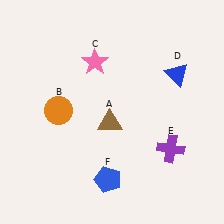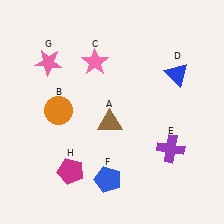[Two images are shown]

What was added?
A pink star (G), a magenta pentagon (H) were added in Image 2.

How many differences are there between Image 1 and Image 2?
There are 2 differences between the two images.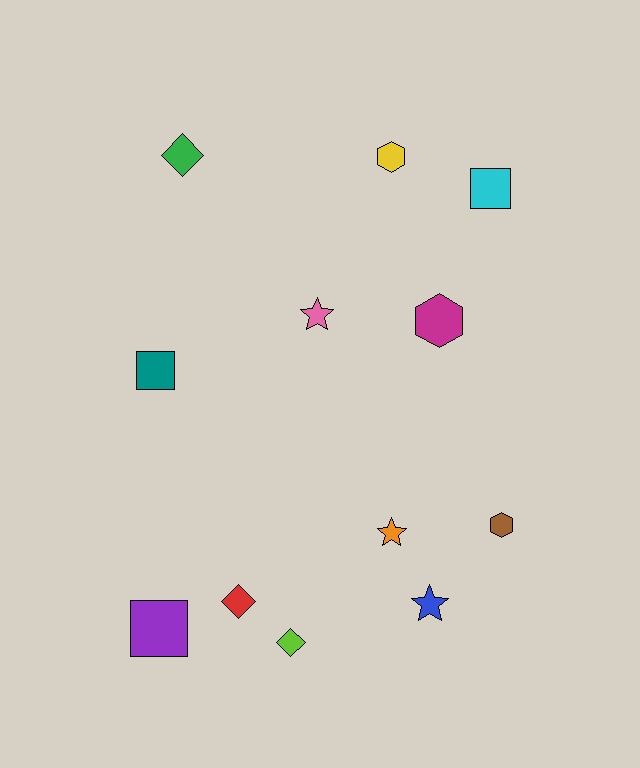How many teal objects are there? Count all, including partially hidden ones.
There is 1 teal object.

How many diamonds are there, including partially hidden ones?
There are 3 diamonds.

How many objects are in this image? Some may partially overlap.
There are 12 objects.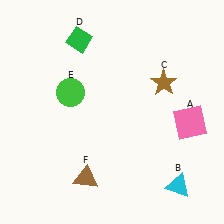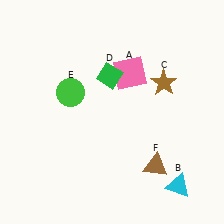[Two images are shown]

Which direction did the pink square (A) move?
The pink square (A) moved left.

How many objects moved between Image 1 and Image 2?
3 objects moved between the two images.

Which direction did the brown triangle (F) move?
The brown triangle (F) moved right.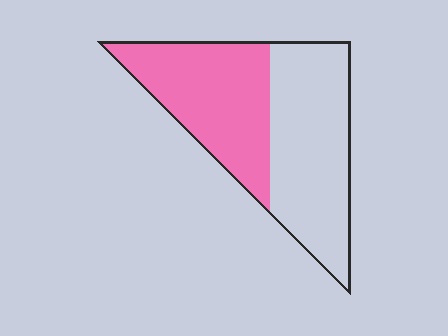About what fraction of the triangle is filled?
About one half (1/2).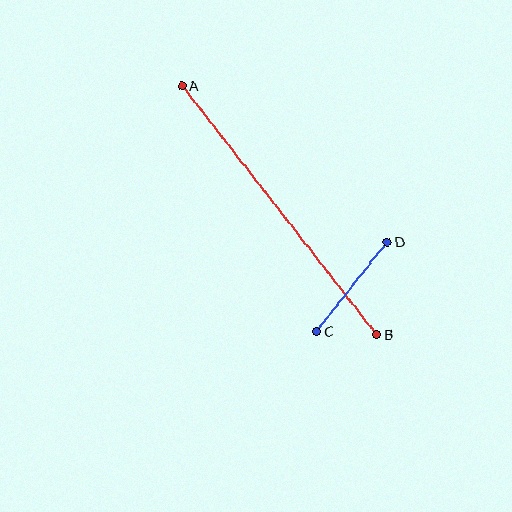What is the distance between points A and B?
The distance is approximately 316 pixels.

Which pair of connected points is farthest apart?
Points A and B are farthest apart.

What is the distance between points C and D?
The distance is approximately 114 pixels.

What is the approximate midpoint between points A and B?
The midpoint is at approximately (279, 211) pixels.